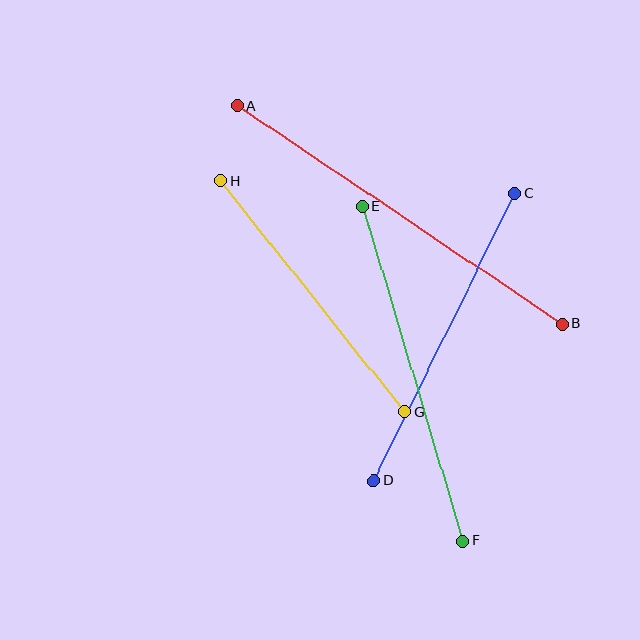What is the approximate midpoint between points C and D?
The midpoint is at approximately (444, 337) pixels.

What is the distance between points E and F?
The distance is approximately 349 pixels.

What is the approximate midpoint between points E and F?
The midpoint is at approximately (413, 374) pixels.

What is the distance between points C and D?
The distance is approximately 320 pixels.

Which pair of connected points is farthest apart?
Points A and B are farthest apart.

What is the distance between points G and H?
The distance is approximately 295 pixels.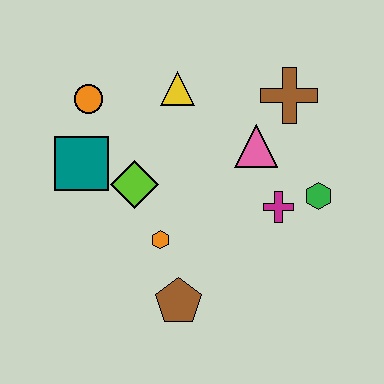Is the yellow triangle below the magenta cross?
No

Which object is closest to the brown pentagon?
The orange hexagon is closest to the brown pentagon.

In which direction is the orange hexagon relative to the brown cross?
The orange hexagon is below the brown cross.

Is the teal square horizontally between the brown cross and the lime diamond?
No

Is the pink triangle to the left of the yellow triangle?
No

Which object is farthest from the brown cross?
The brown pentagon is farthest from the brown cross.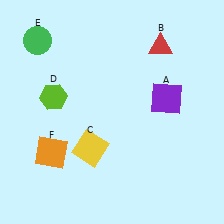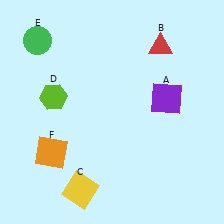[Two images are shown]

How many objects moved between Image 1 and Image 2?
1 object moved between the two images.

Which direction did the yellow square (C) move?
The yellow square (C) moved down.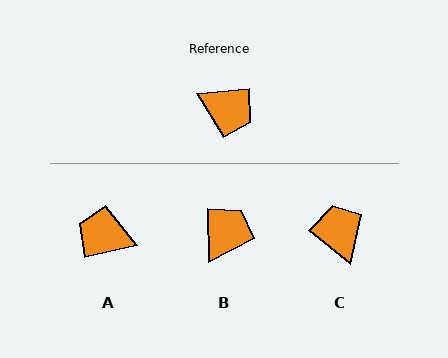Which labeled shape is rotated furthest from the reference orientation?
A, about 173 degrees away.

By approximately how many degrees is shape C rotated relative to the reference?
Approximately 135 degrees counter-clockwise.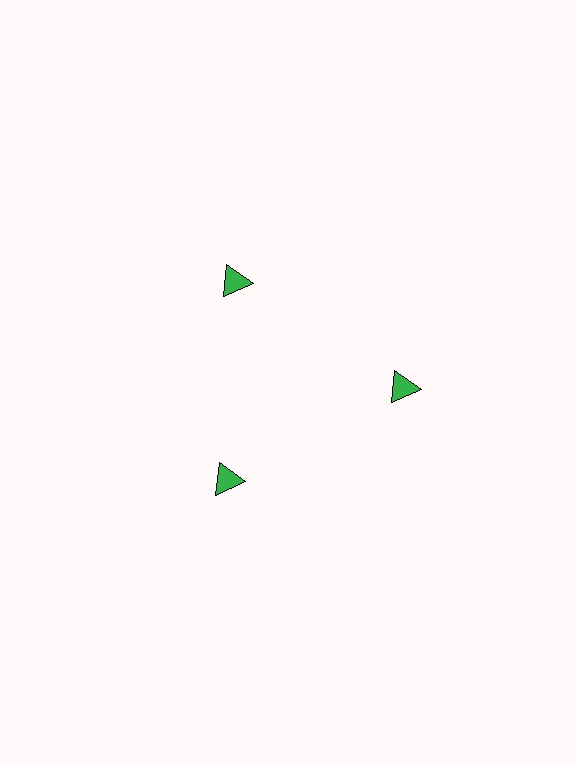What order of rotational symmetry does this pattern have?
This pattern has 3-fold rotational symmetry.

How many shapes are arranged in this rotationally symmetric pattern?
There are 3 shapes, arranged in 3 groups of 1.